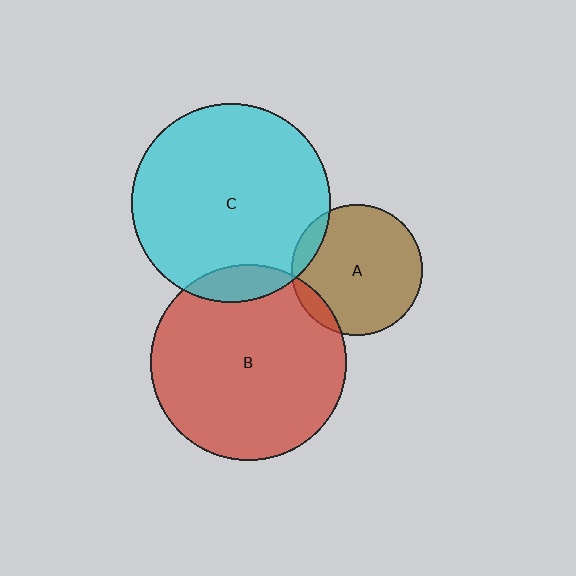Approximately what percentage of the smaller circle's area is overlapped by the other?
Approximately 10%.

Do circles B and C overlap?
Yes.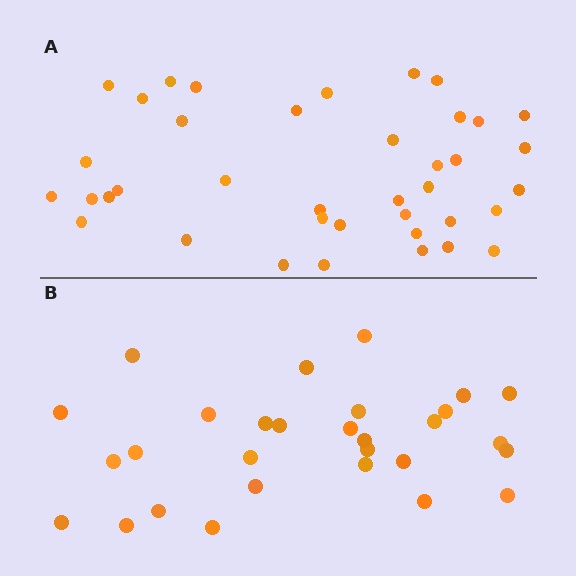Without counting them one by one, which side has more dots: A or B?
Region A (the top region) has more dots.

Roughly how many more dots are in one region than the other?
Region A has roughly 10 or so more dots than region B.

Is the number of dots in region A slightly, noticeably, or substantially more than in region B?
Region A has noticeably more, but not dramatically so. The ratio is roughly 1.3 to 1.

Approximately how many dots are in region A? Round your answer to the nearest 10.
About 40 dots. (The exact count is 39, which rounds to 40.)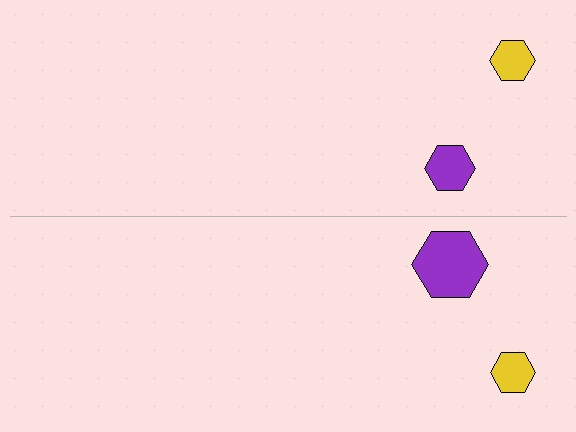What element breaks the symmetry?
The purple hexagon on the bottom side has a different size than its mirror counterpart.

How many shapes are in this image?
There are 4 shapes in this image.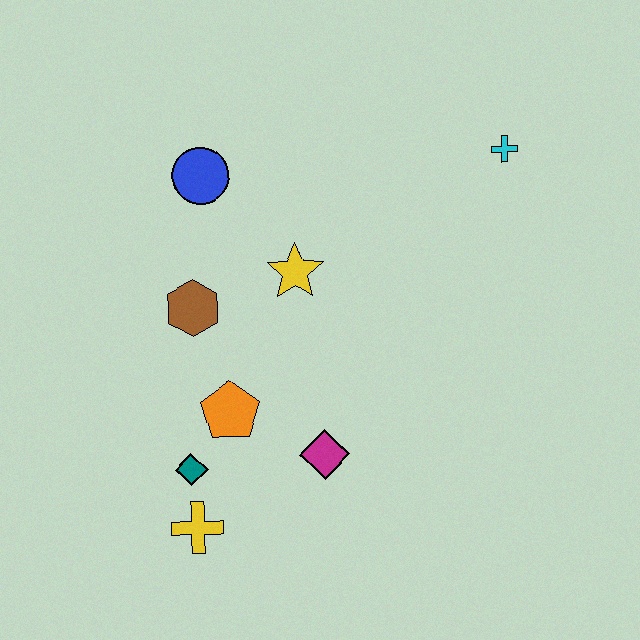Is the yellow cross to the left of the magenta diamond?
Yes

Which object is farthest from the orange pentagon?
The cyan cross is farthest from the orange pentagon.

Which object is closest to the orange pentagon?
The teal diamond is closest to the orange pentagon.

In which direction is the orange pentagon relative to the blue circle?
The orange pentagon is below the blue circle.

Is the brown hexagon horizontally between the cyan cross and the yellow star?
No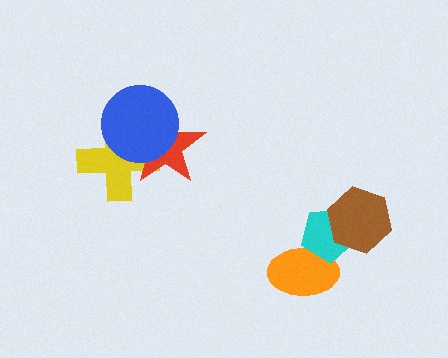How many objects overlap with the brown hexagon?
1 object overlaps with the brown hexagon.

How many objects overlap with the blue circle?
2 objects overlap with the blue circle.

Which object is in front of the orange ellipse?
The cyan pentagon is in front of the orange ellipse.